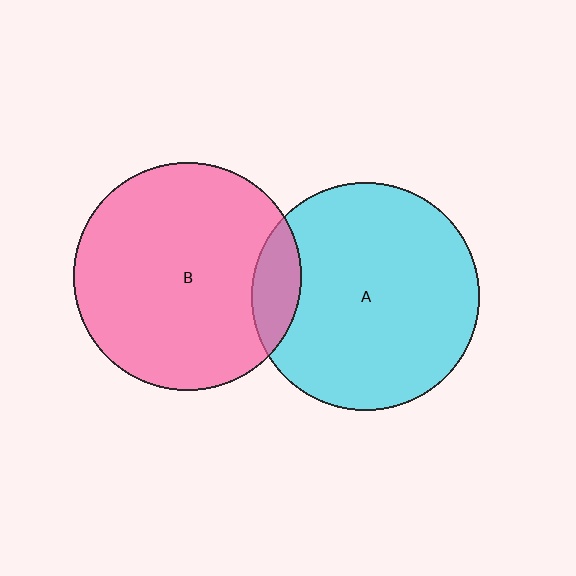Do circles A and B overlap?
Yes.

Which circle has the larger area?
Circle A (cyan).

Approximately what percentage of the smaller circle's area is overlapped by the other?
Approximately 10%.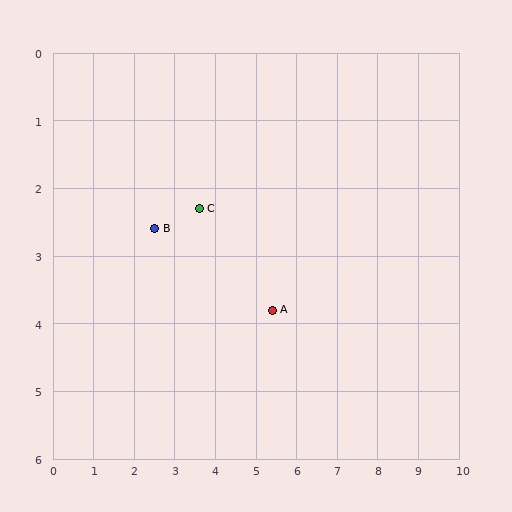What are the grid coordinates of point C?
Point C is at approximately (3.6, 2.3).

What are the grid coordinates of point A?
Point A is at approximately (5.4, 3.8).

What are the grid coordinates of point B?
Point B is at approximately (2.5, 2.6).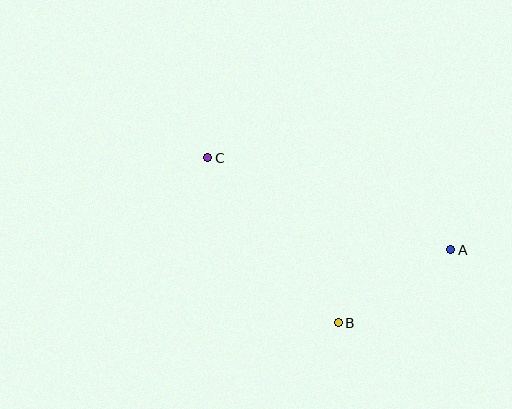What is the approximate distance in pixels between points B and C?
The distance between B and C is approximately 211 pixels.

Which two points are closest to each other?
Points A and B are closest to each other.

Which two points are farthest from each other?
Points A and C are farthest from each other.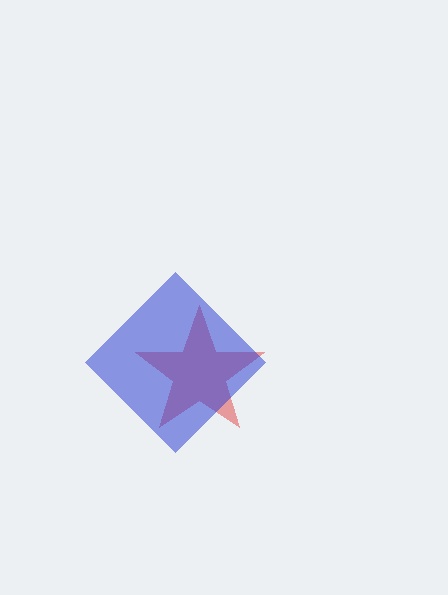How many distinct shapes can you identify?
There are 2 distinct shapes: a red star, a blue diamond.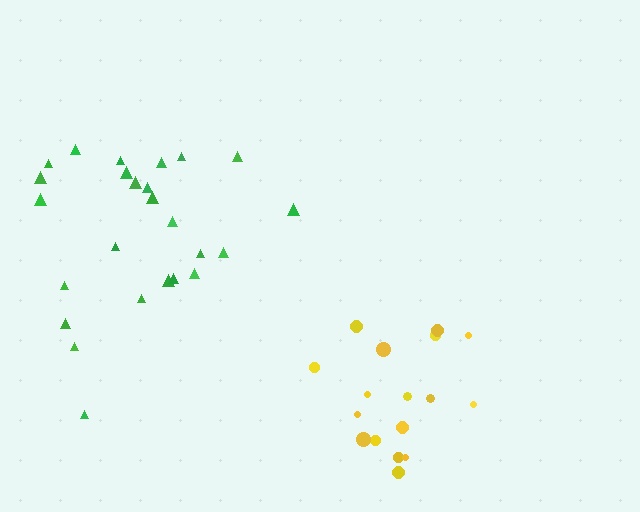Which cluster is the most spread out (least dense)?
Green.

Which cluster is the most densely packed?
Yellow.